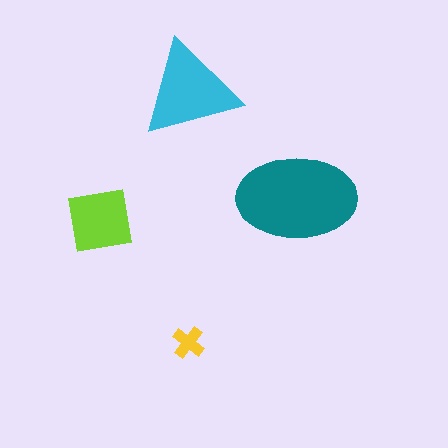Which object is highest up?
The cyan triangle is topmost.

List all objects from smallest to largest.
The yellow cross, the lime square, the cyan triangle, the teal ellipse.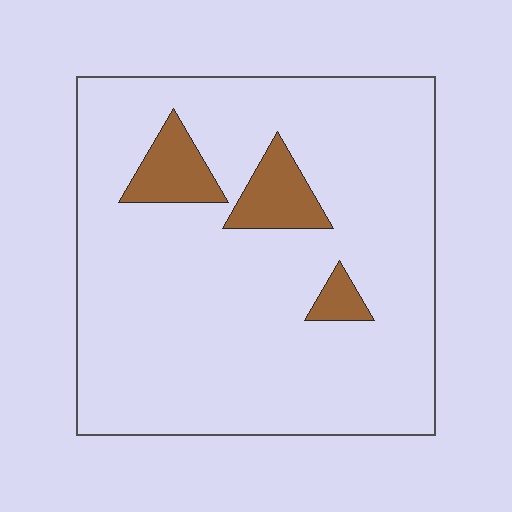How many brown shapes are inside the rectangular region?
3.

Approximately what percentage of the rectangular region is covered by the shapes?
Approximately 10%.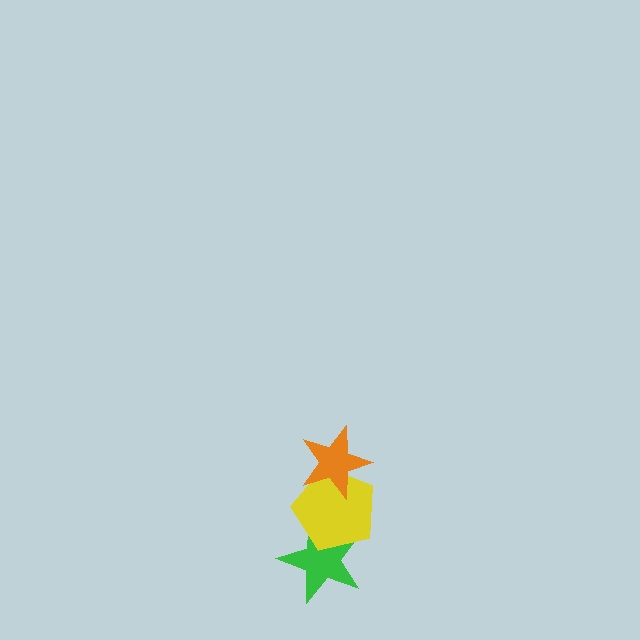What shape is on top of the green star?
The yellow pentagon is on top of the green star.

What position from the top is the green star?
The green star is 3rd from the top.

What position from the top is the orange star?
The orange star is 1st from the top.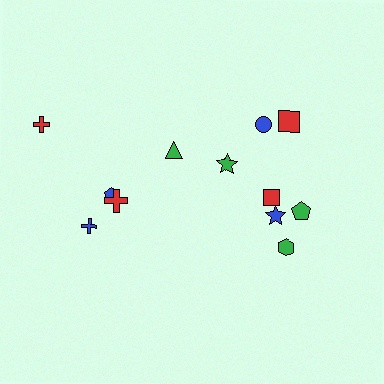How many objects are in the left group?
There are 5 objects.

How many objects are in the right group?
There are 7 objects.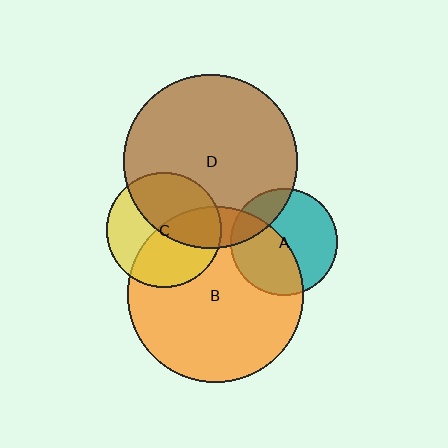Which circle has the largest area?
Circle B (orange).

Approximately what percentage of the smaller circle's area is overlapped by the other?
Approximately 15%.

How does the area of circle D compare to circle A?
Approximately 2.6 times.